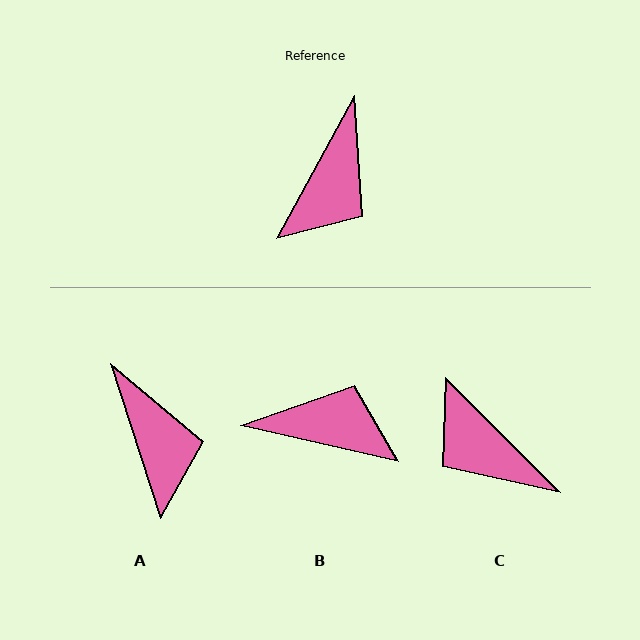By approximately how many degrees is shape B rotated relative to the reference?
Approximately 106 degrees counter-clockwise.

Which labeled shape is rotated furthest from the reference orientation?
C, about 106 degrees away.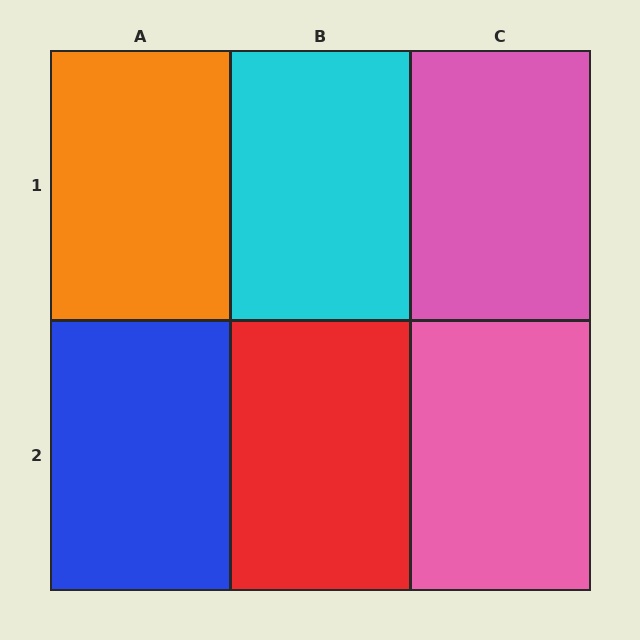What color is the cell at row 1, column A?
Orange.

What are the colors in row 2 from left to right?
Blue, red, pink.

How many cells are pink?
2 cells are pink.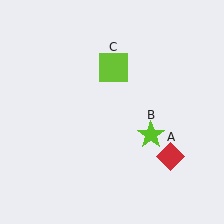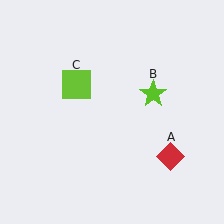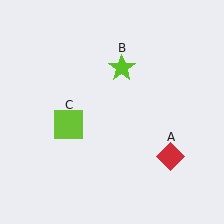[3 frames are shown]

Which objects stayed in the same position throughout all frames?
Red diamond (object A) remained stationary.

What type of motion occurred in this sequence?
The lime star (object B), lime square (object C) rotated counterclockwise around the center of the scene.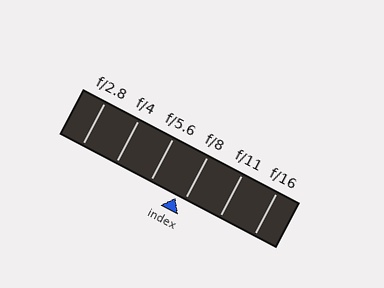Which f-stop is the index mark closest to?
The index mark is closest to f/8.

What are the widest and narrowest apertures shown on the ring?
The widest aperture shown is f/2.8 and the narrowest is f/16.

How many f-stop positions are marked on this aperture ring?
There are 6 f-stop positions marked.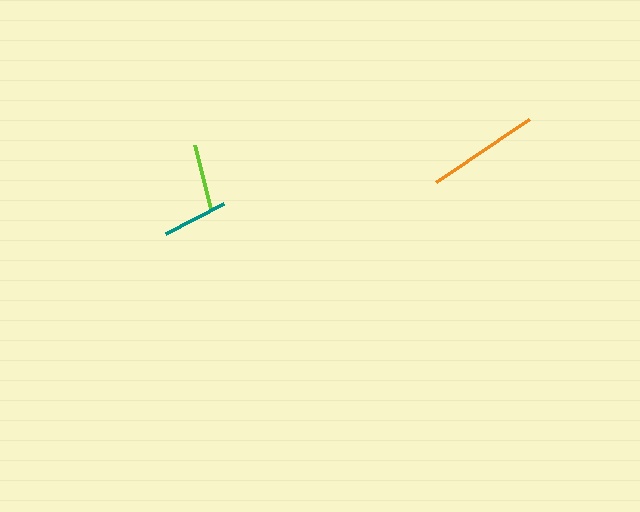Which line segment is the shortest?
The teal line is the shortest at approximately 65 pixels.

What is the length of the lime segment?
The lime segment is approximately 65 pixels long.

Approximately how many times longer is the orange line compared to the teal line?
The orange line is approximately 1.7 times the length of the teal line.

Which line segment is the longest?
The orange line is the longest at approximately 113 pixels.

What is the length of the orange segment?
The orange segment is approximately 113 pixels long.